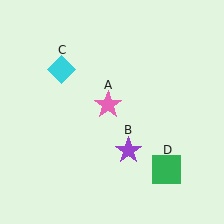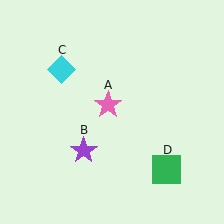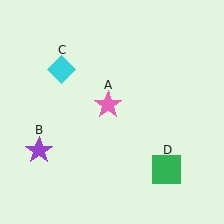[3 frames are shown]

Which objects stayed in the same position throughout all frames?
Pink star (object A) and cyan diamond (object C) and green square (object D) remained stationary.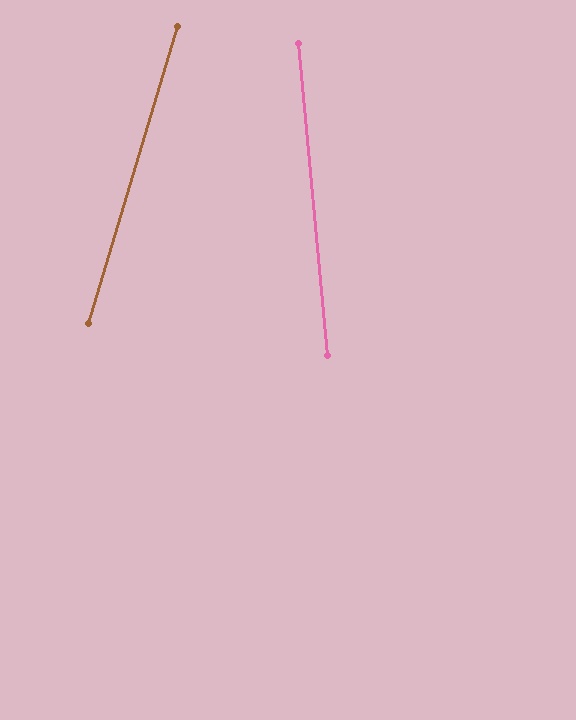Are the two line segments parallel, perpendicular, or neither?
Neither parallel nor perpendicular — they differ by about 22°.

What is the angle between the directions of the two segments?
Approximately 22 degrees.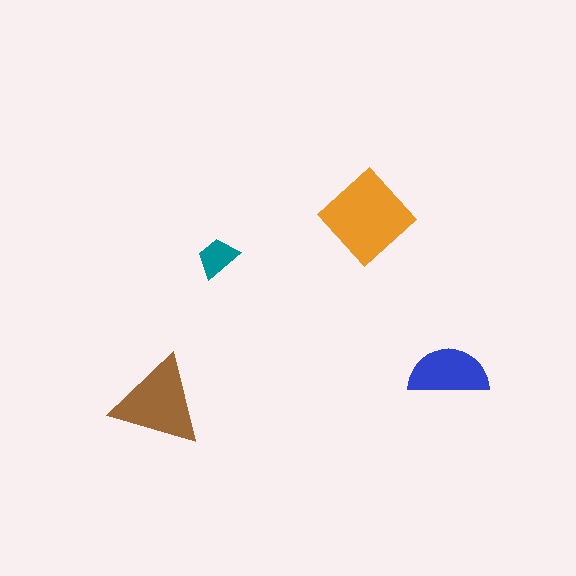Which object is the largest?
The orange diamond.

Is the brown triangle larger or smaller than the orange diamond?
Smaller.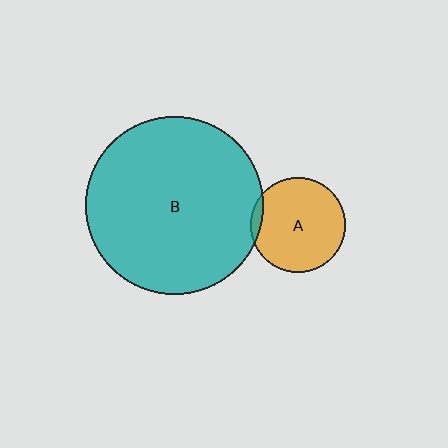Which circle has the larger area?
Circle B (teal).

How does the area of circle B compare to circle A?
Approximately 3.5 times.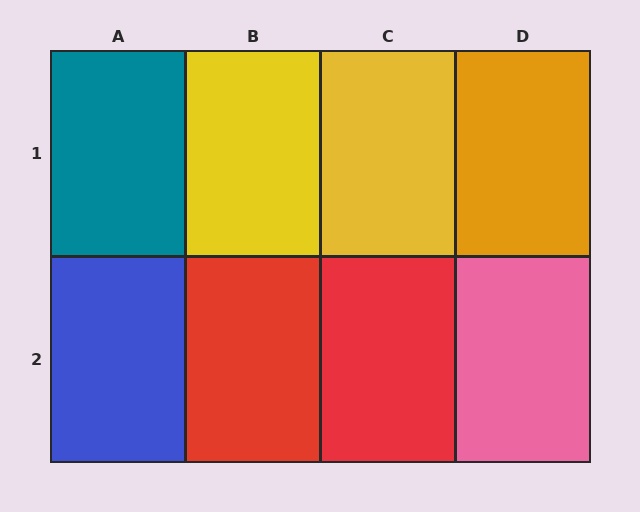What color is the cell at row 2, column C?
Red.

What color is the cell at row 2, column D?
Pink.